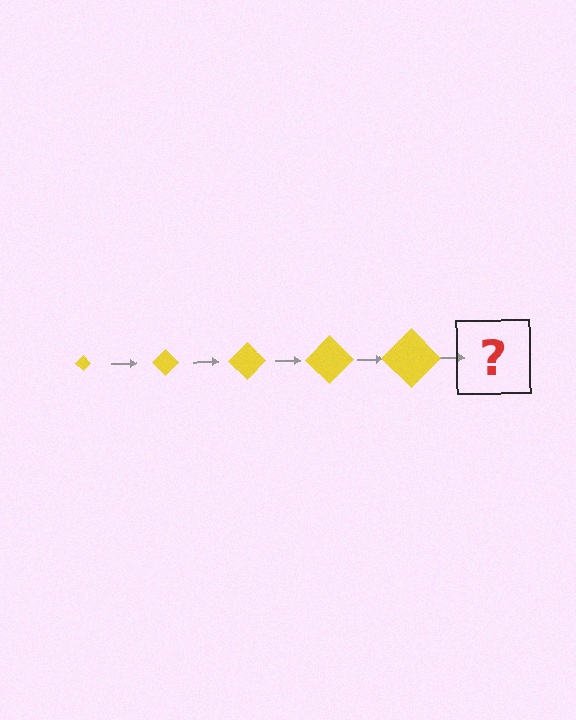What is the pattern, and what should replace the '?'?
The pattern is that the diamond gets progressively larger each step. The '?' should be a yellow diamond, larger than the previous one.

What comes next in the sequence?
The next element should be a yellow diamond, larger than the previous one.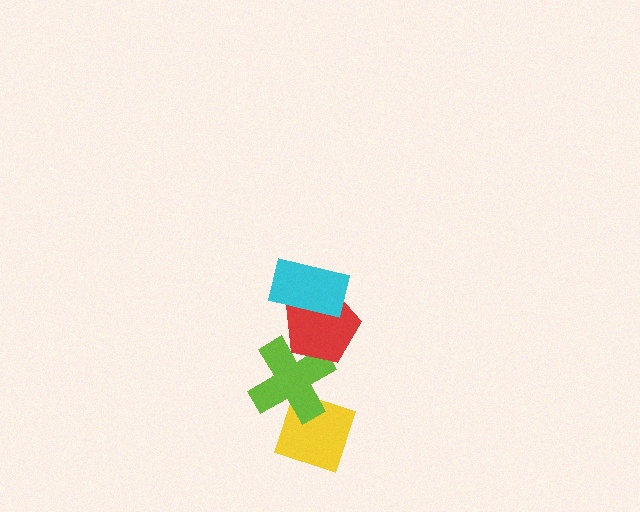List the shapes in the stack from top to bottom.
From top to bottom: the cyan rectangle, the red pentagon, the lime cross, the yellow diamond.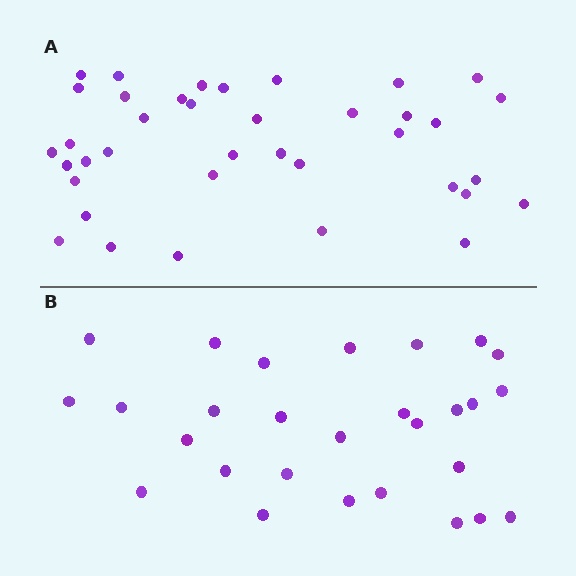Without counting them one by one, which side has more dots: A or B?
Region A (the top region) has more dots.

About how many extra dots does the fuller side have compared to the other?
Region A has roughly 10 or so more dots than region B.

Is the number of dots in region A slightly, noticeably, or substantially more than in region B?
Region A has noticeably more, but not dramatically so. The ratio is roughly 1.4 to 1.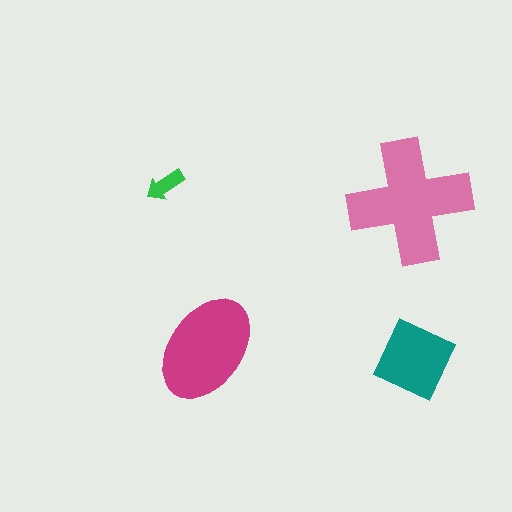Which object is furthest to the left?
The green arrow is leftmost.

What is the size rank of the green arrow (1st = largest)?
4th.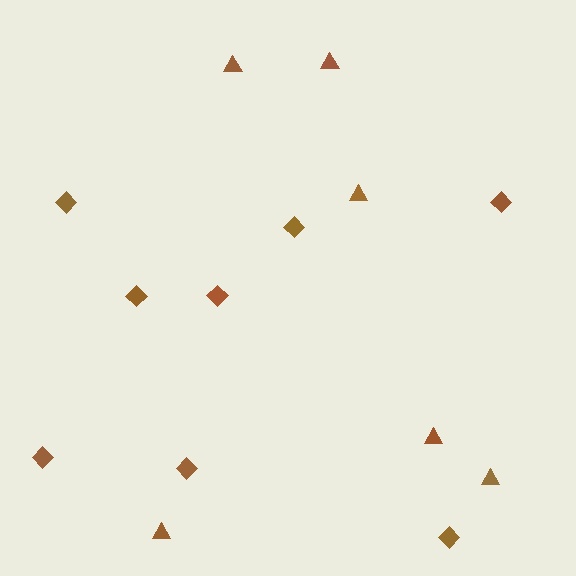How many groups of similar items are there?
There are 2 groups: one group of triangles (6) and one group of diamonds (8).